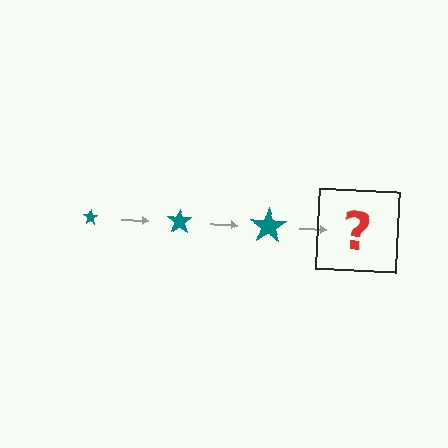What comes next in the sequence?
The next element should be a teal star, larger than the previous one.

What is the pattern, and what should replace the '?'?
The pattern is that the star gets progressively larger each step. The '?' should be a teal star, larger than the previous one.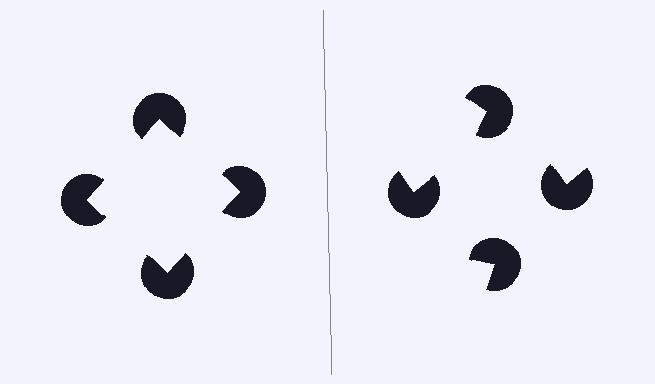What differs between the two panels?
The pac-man discs are positioned identically on both sides; only the wedge orientations differ. On the left they align to a square; on the right they are misaligned.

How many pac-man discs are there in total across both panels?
8 — 4 on each side.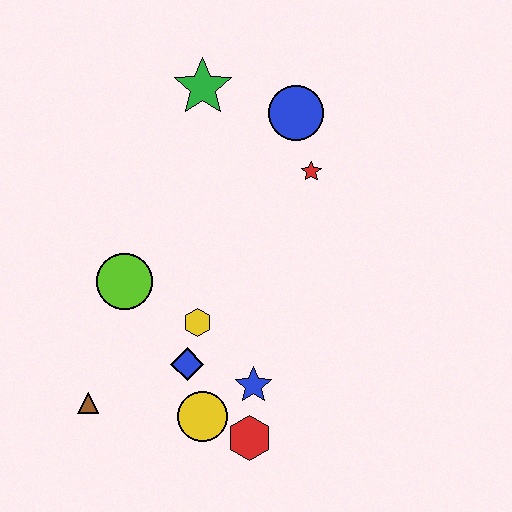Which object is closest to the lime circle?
The yellow hexagon is closest to the lime circle.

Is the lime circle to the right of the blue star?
No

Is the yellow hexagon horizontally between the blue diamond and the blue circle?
Yes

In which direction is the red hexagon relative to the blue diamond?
The red hexagon is below the blue diamond.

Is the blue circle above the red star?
Yes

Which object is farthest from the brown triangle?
The blue circle is farthest from the brown triangle.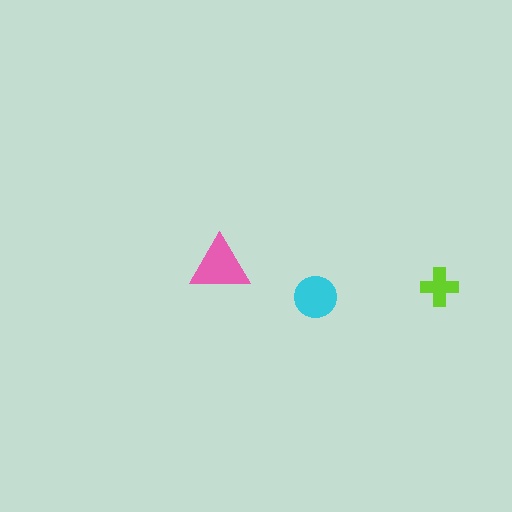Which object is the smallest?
The lime cross.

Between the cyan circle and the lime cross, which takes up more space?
The cyan circle.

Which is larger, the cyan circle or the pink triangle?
The pink triangle.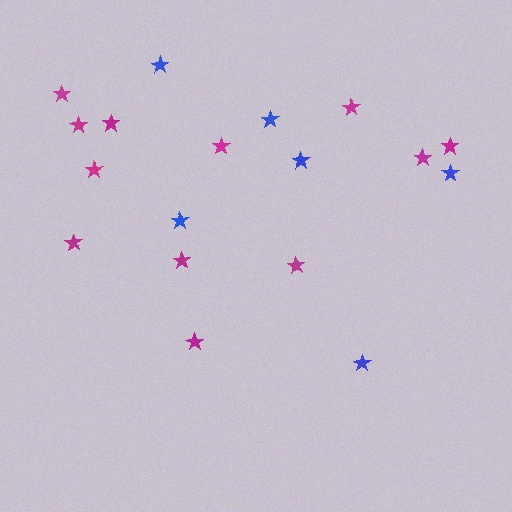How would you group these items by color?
There are 2 groups: one group of blue stars (6) and one group of magenta stars (12).